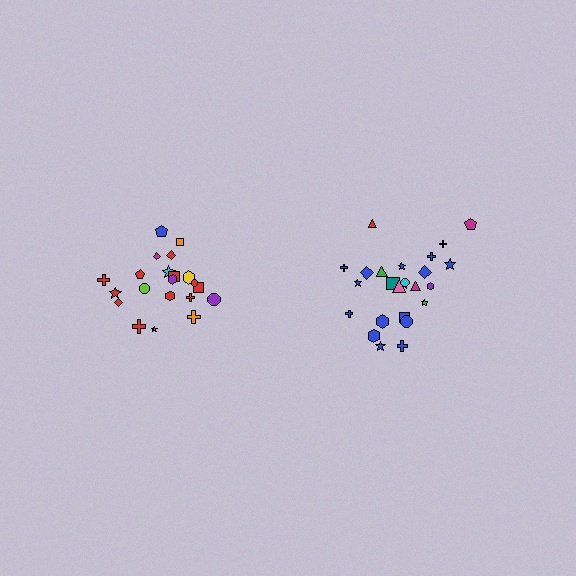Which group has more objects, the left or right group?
The right group.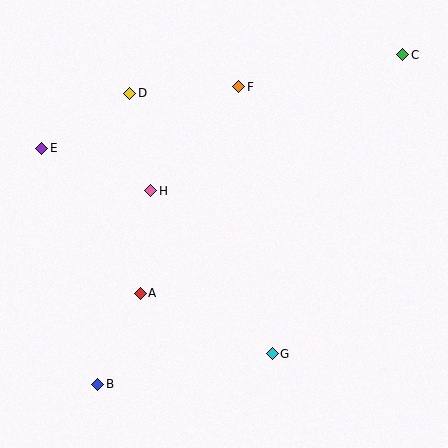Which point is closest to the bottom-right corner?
Point G is closest to the bottom-right corner.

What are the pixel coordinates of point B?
Point B is at (98, 384).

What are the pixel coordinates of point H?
Point H is at (151, 191).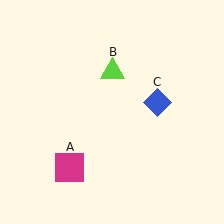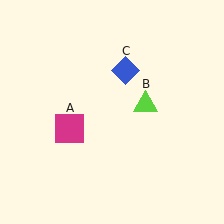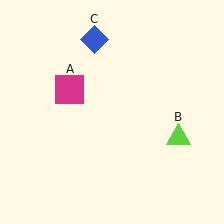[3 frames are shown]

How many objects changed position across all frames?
3 objects changed position: magenta square (object A), lime triangle (object B), blue diamond (object C).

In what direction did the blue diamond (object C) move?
The blue diamond (object C) moved up and to the left.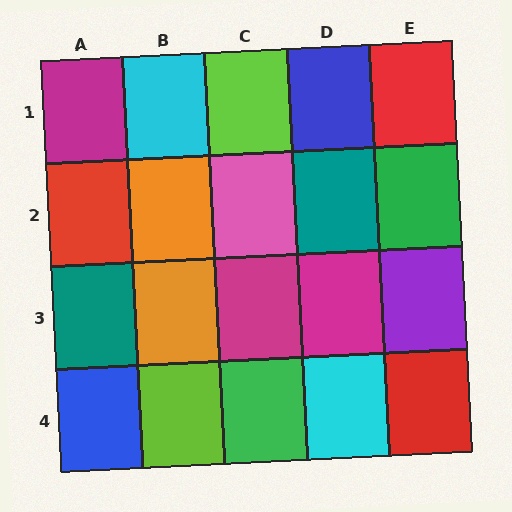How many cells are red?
3 cells are red.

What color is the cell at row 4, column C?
Green.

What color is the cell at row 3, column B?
Orange.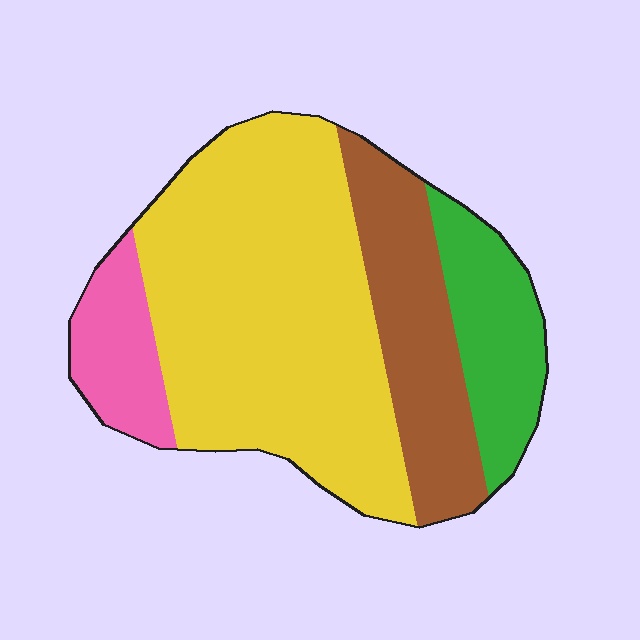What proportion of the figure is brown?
Brown covers roughly 20% of the figure.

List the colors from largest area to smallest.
From largest to smallest: yellow, brown, green, pink.